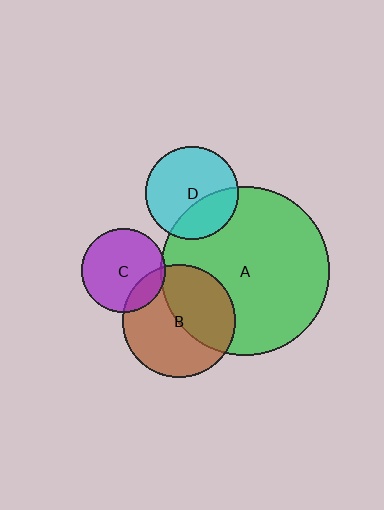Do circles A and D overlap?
Yes.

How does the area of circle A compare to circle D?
Approximately 3.3 times.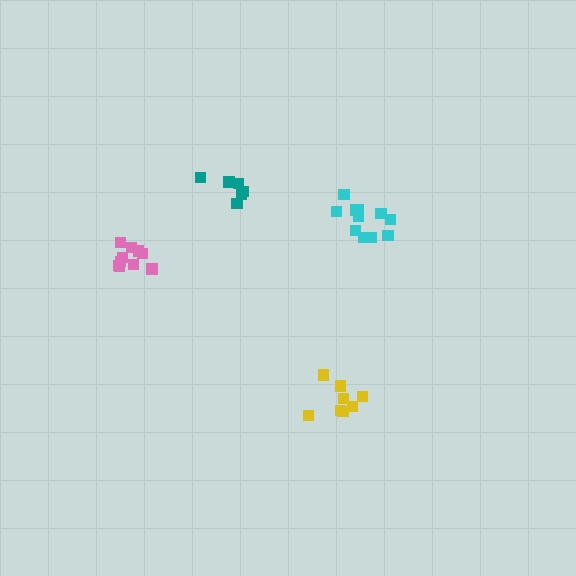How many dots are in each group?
Group 1: 10 dots, Group 2: 12 dots, Group 3: 8 dots, Group 4: 6 dots (36 total).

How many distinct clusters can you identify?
There are 4 distinct clusters.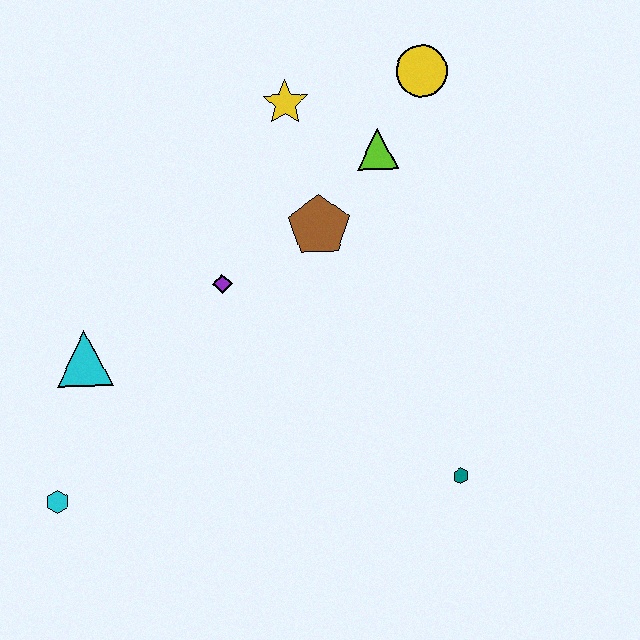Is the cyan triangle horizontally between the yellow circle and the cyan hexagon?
Yes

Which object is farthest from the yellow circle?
The cyan hexagon is farthest from the yellow circle.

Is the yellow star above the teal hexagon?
Yes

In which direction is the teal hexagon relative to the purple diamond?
The teal hexagon is to the right of the purple diamond.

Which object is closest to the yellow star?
The lime triangle is closest to the yellow star.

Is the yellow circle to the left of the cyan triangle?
No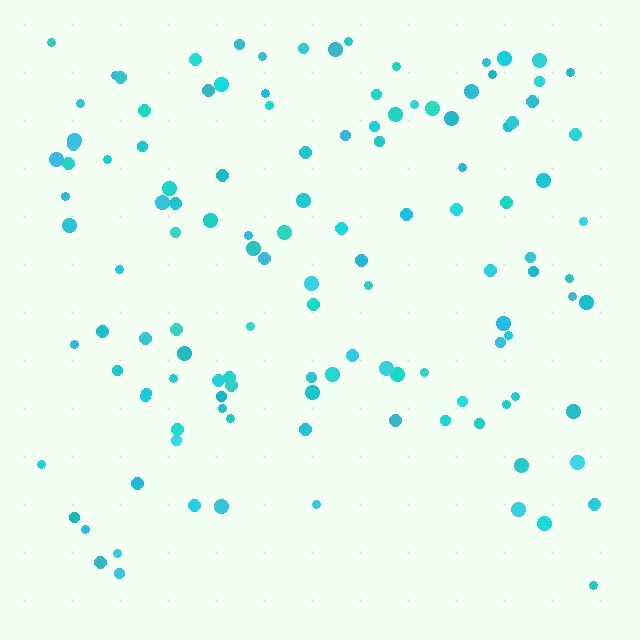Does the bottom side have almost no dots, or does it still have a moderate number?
Still a moderate number, just noticeably fewer than the top.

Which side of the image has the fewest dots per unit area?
The bottom.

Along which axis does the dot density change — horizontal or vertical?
Vertical.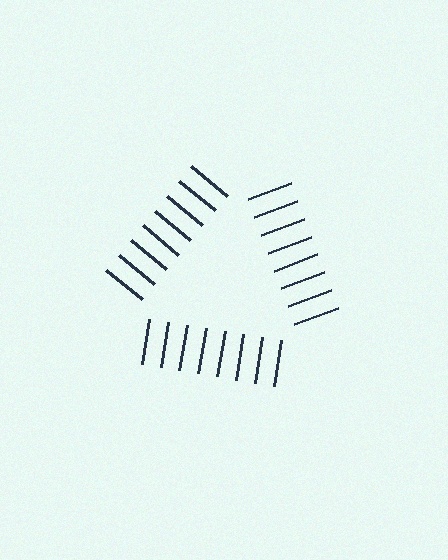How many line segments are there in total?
24 — 8 along each of the 3 edges.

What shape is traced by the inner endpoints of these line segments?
An illusory triangle — the line segments terminate on its edges but no continuous stroke is drawn.